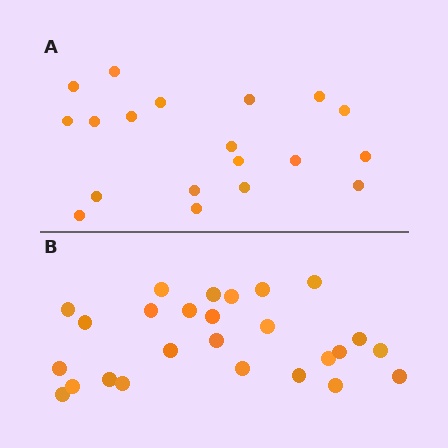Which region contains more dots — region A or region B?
Region B (the bottom region) has more dots.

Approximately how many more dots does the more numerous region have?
Region B has roughly 8 or so more dots than region A.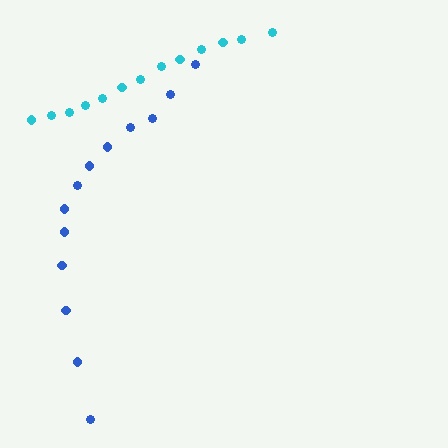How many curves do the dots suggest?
There are 2 distinct paths.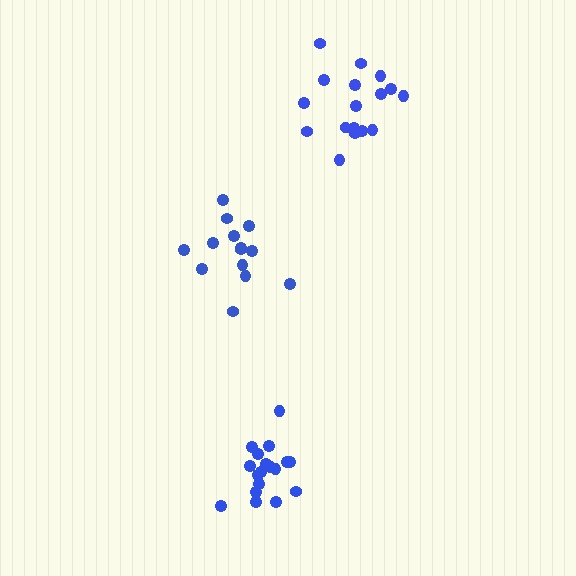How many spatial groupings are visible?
There are 3 spatial groupings.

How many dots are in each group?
Group 1: 18 dots, Group 2: 14 dots, Group 3: 18 dots (50 total).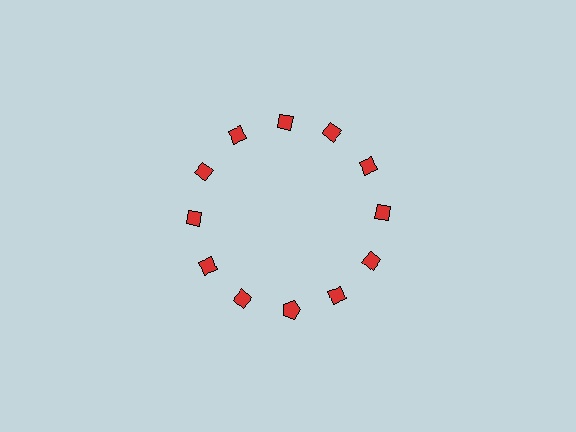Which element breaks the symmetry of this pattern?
The red pentagon at roughly the 6 o'clock position breaks the symmetry. All other shapes are red diamonds.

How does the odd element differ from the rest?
It has a different shape: pentagon instead of diamond.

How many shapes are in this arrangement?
There are 12 shapes arranged in a ring pattern.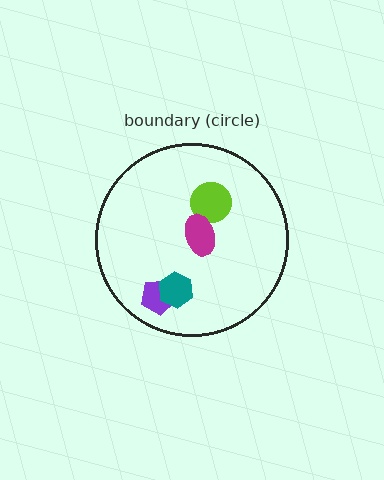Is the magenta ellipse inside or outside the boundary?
Inside.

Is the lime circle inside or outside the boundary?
Inside.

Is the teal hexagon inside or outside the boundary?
Inside.